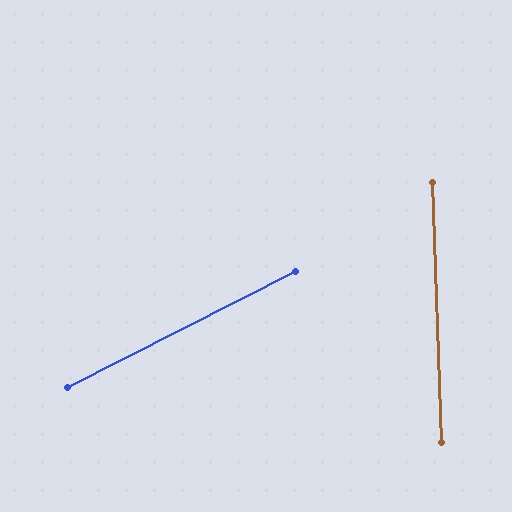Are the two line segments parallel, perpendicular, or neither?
Neither parallel nor perpendicular — they differ by about 65°.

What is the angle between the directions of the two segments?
Approximately 65 degrees.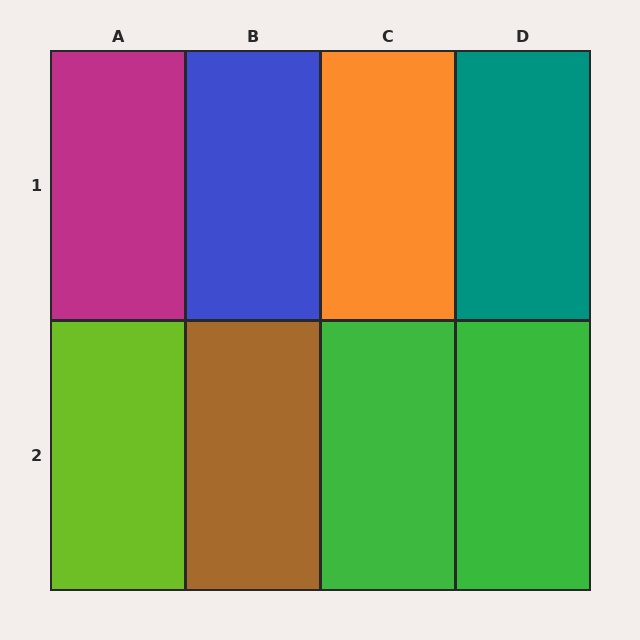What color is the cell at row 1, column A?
Magenta.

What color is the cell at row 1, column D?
Teal.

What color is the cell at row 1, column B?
Blue.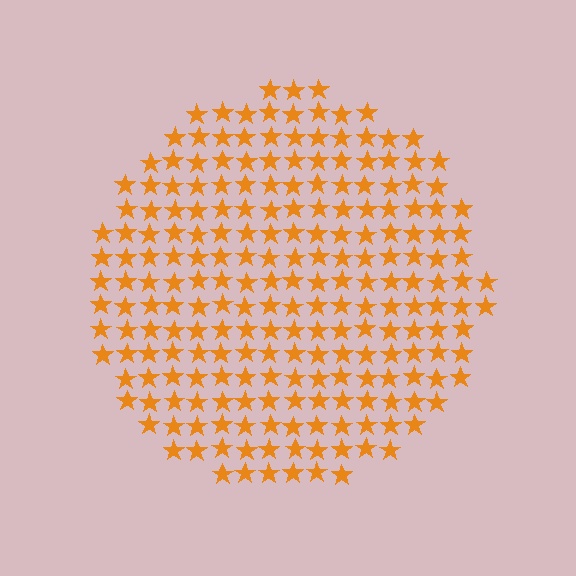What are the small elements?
The small elements are stars.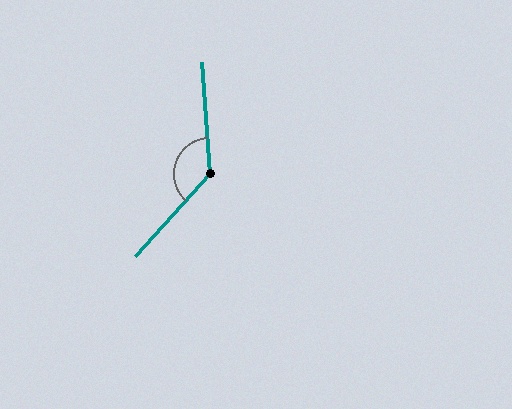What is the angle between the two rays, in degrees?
Approximately 134 degrees.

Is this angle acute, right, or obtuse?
It is obtuse.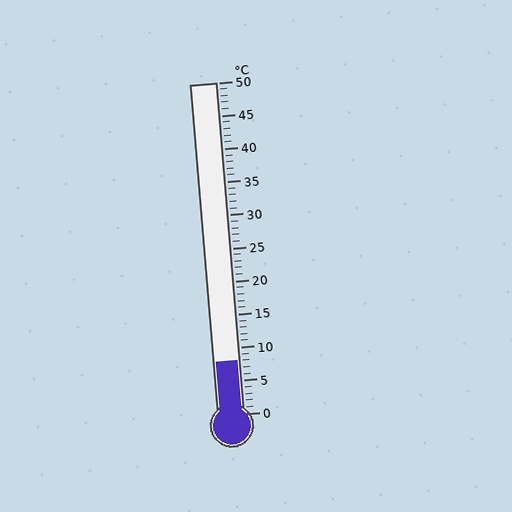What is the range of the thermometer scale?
The thermometer scale ranges from 0°C to 50°C.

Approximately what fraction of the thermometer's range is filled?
The thermometer is filled to approximately 15% of its range.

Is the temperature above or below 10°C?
The temperature is below 10°C.